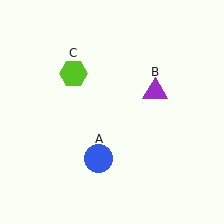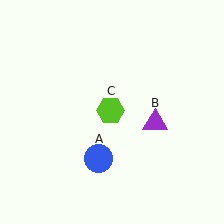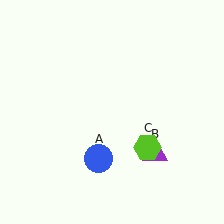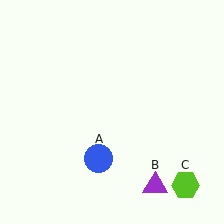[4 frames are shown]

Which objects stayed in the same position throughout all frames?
Blue circle (object A) remained stationary.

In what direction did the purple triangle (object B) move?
The purple triangle (object B) moved down.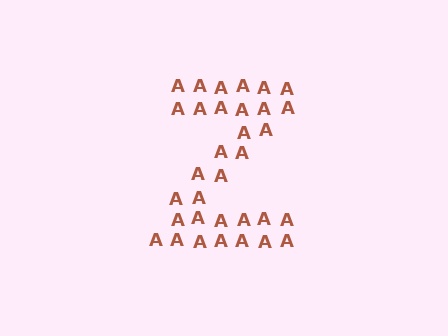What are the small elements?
The small elements are letter A's.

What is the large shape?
The large shape is the letter Z.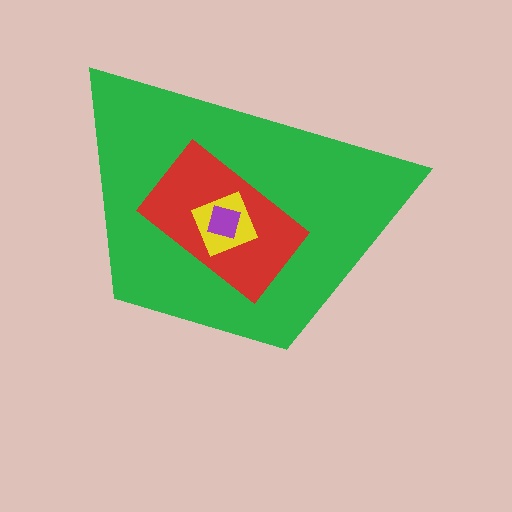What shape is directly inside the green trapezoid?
The red rectangle.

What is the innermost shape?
The purple diamond.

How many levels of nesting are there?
4.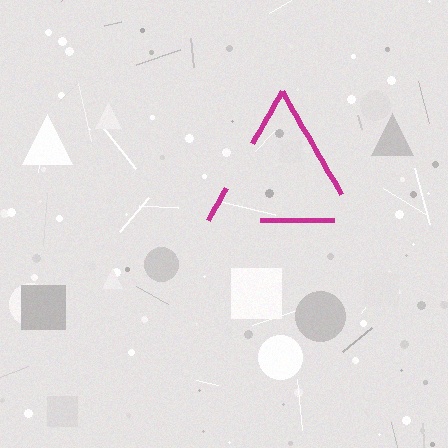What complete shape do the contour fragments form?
The contour fragments form a triangle.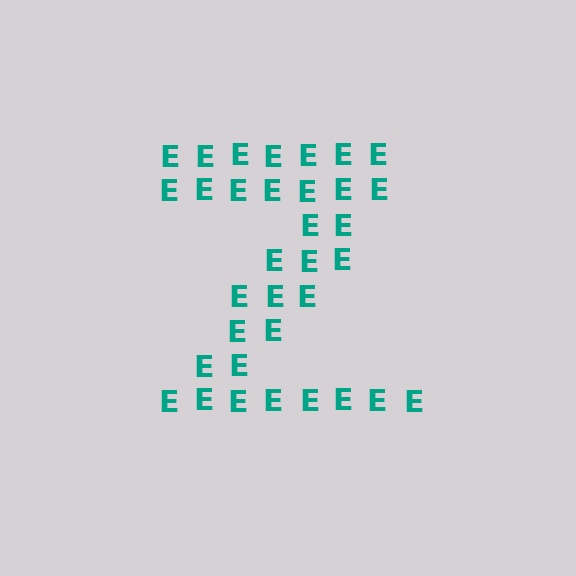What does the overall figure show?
The overall figure shows the letter Z.